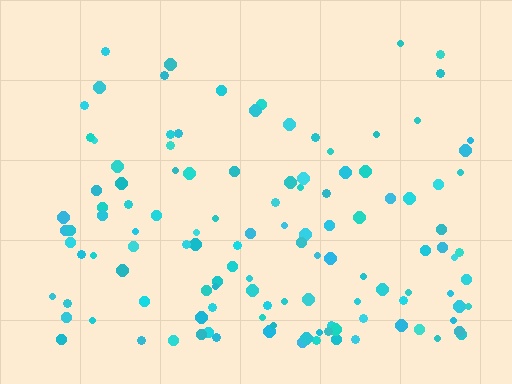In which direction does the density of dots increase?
From top to bottom, with the bottom side densest.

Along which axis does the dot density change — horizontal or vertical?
Vertical.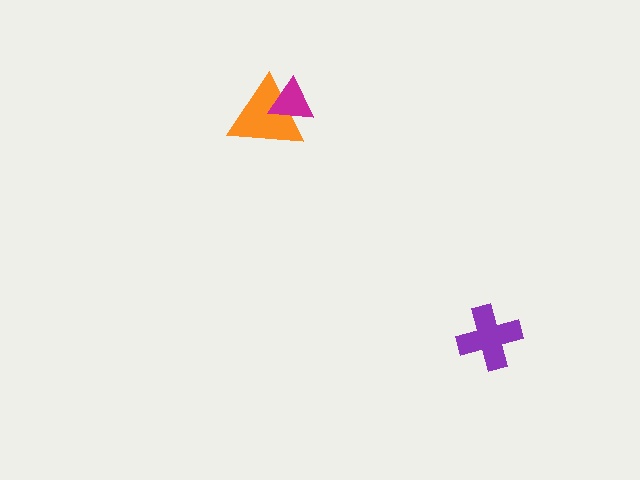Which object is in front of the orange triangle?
The magenta triangle is in front of the orange triangle.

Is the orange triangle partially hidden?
Yes, it is partially covered by another shape.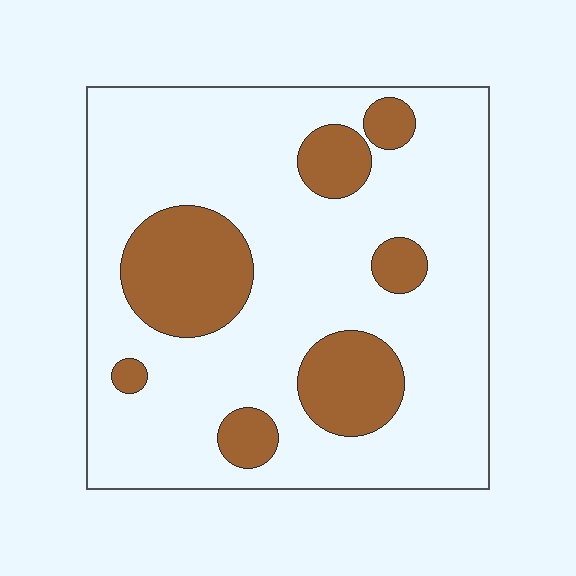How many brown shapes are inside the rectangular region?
7.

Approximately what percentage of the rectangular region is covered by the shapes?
Approximately 20%.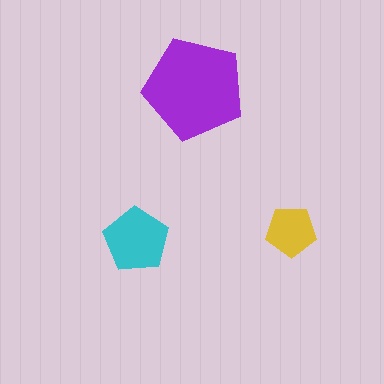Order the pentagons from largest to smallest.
the purple one, the cyan one, the yellow one.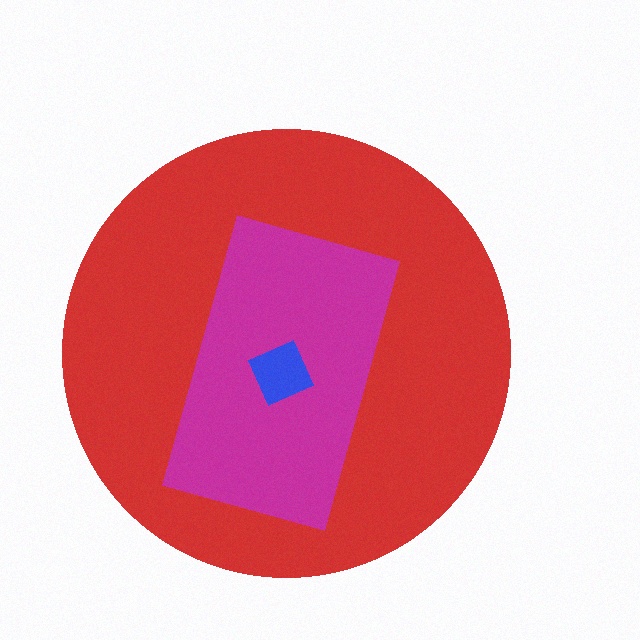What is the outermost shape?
The red circle.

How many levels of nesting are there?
3.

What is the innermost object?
The blue diamond.